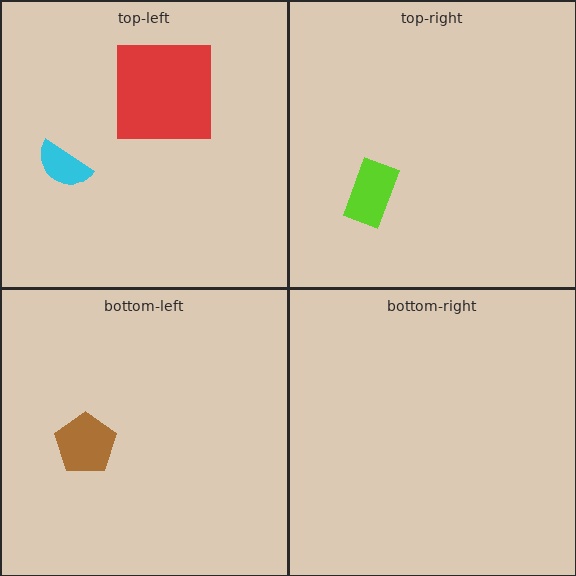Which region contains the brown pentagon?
The bottom-left region.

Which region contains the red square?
The top-left region.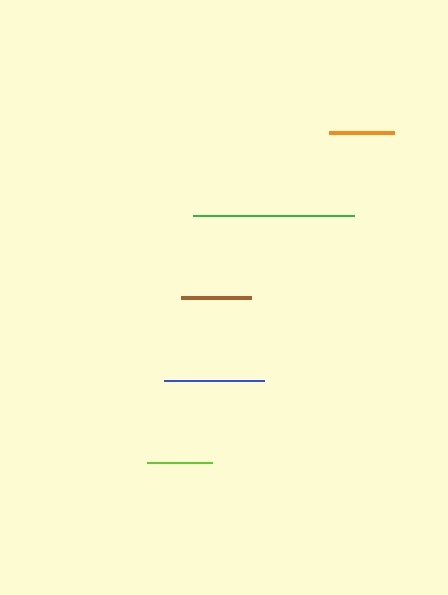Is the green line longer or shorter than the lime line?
The green line is longer than the lime line.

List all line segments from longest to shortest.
From longest to shortest: green, blue, brown, lime, orange.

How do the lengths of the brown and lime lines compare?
The brown and lime lines are approximately the same length.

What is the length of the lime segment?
The lime segment is approximately 65 pixels long.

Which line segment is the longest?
The green line is the longest at approximately 161 pixels.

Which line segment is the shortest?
The orange line is the shortest at approximately 64 pixels.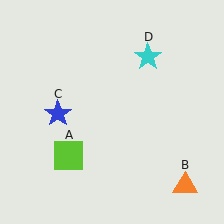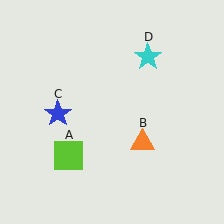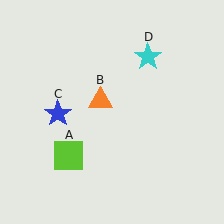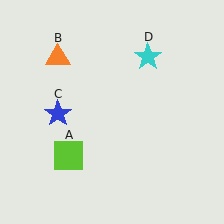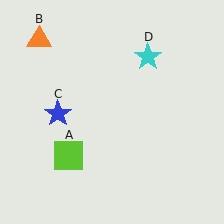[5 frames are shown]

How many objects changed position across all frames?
1 object changed position: orange triangle (object B).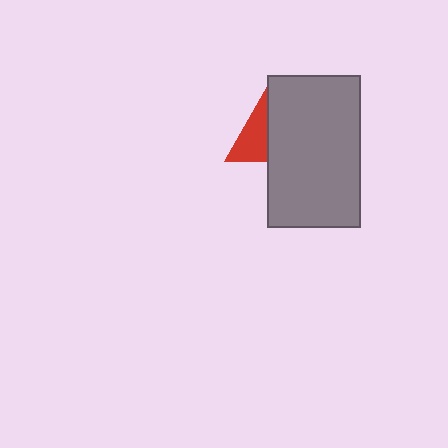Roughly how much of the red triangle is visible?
A small part of it is visible (roughly 40%).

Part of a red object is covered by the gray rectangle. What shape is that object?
It is a triangle.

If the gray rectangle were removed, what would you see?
You would see the complete red triangle.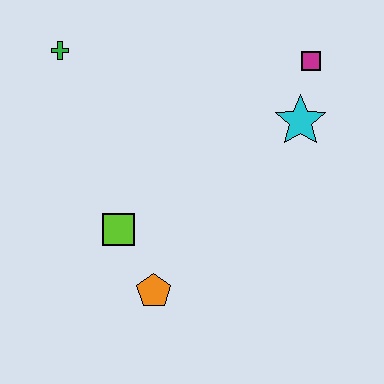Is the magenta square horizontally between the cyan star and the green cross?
No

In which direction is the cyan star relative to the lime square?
The cyan star is to the right of the lime square.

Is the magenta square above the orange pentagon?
Yes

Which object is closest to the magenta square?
The cyan star is closest to the magenta square.